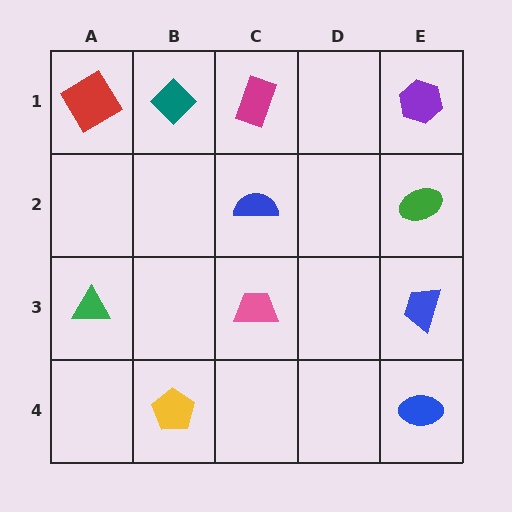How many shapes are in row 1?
4 shapes.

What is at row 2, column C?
A blue semicircle.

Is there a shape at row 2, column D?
No, that cell is empty.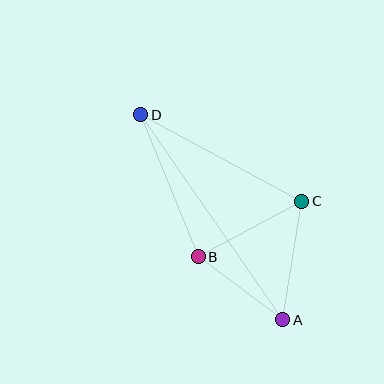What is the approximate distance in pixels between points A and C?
The distance between A and C is approximately 120 pixels.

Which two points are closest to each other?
Points A and B are closest to each other.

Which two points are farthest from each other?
Points A and D are farthest from each other.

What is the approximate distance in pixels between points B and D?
The distance between B and D is approximately 153 pixels.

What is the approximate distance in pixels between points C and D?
The distance between C and D is approximately 183 pixels.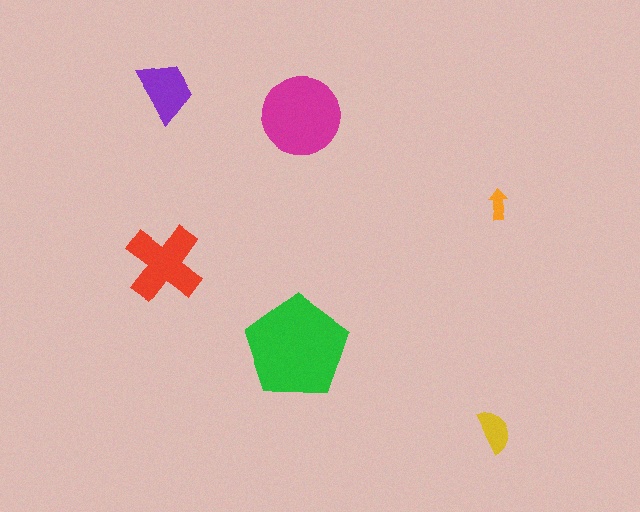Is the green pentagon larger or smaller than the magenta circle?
Larger.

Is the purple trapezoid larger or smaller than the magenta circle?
Smaller.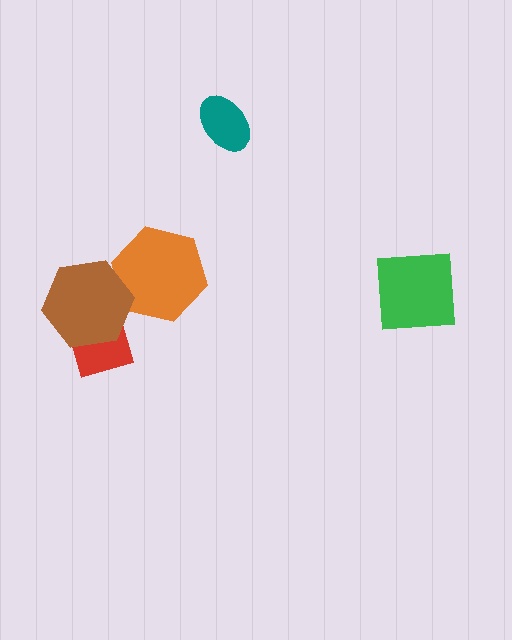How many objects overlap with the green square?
0 objects overlap with the green square.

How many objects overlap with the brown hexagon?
2 objects overlap with the brown hexagon.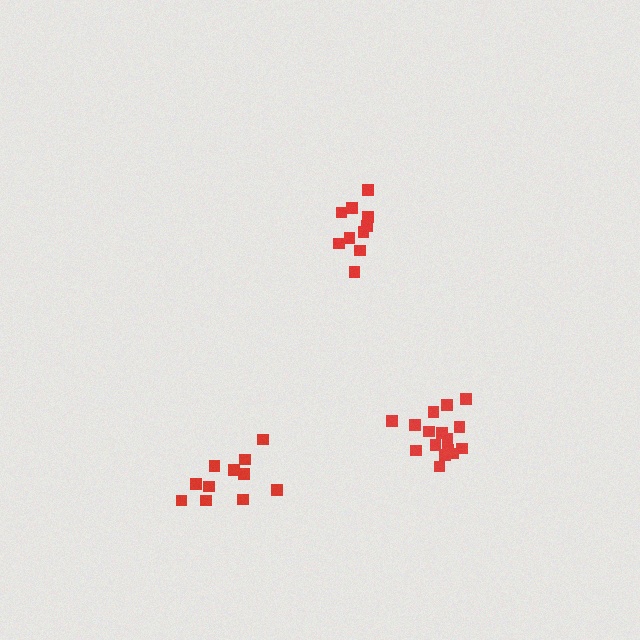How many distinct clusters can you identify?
There are 3 distinct clusters.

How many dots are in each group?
Group 1: 10 dots, Group 2: 16 dots, Group 3: 11 dots (37 total).